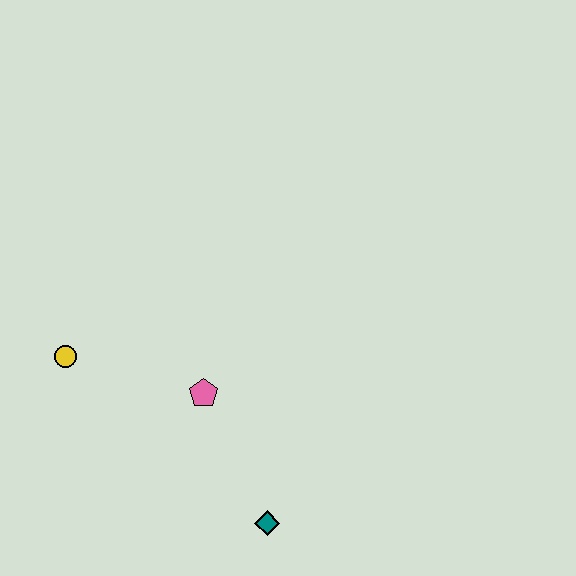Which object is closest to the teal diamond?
The pink pentagon is closest to the teal diamond.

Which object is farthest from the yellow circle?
The teal diamond is farthest from the yellow circle.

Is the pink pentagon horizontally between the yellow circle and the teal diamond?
Yes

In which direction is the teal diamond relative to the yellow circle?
The teal diamond is to the right of the yellow circle.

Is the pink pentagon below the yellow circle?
Yes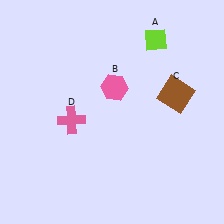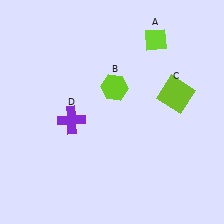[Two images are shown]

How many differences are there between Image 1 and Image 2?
There are 3 differences between the two images.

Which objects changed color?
B changed from pink to lime. C changed from brown to lime. D changed from pink to purple.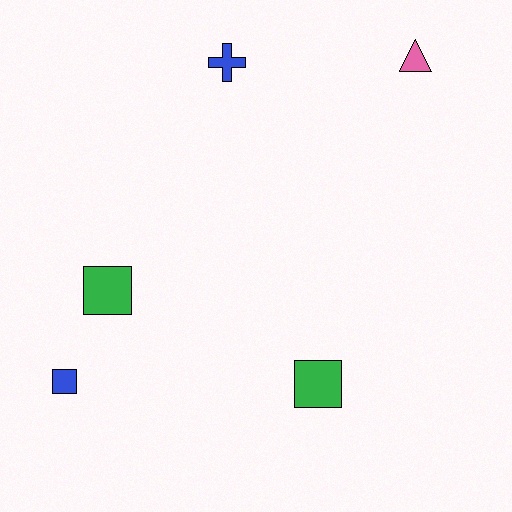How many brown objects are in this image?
There are no brown objects.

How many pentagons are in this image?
There are no pentagons.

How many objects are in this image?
There are 5 objects.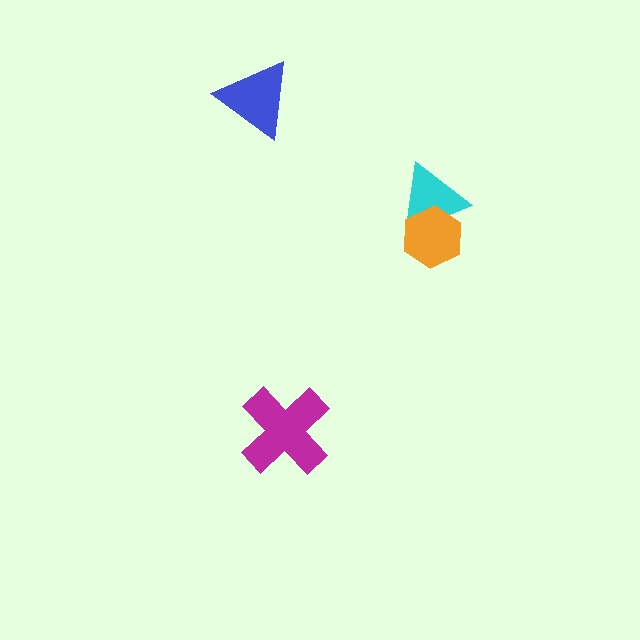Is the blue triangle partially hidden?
No, no other shape covers it.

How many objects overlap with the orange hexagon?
1 object overlaps with the orange hexagon.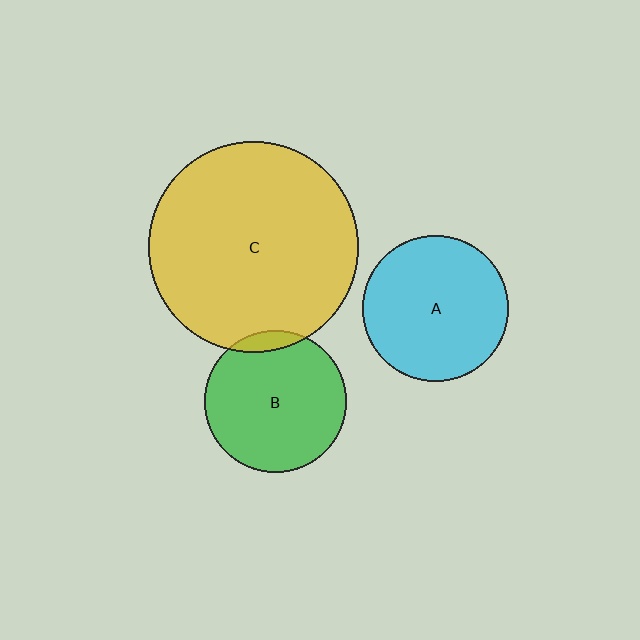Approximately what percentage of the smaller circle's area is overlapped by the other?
Approximately 5%.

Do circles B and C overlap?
Yes.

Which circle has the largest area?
Circle C (yellow).